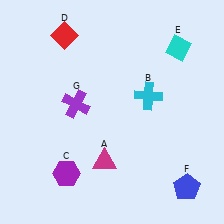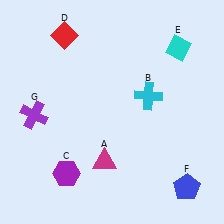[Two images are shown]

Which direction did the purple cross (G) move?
The purple cross (G) moved left.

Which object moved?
The purple cross (G) moved left.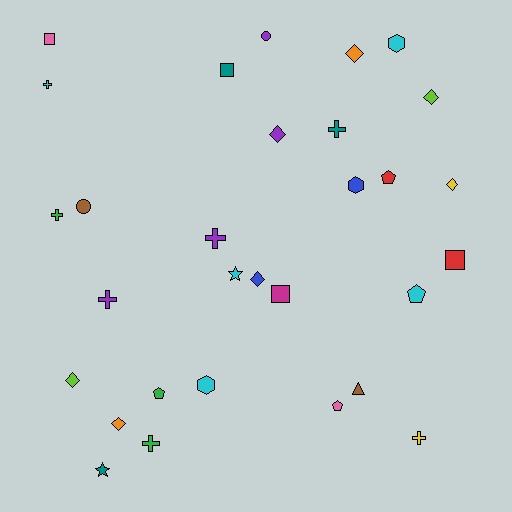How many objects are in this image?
There are 30 objects.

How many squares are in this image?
There are 4 squares.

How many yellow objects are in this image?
There are 2 yellow objects.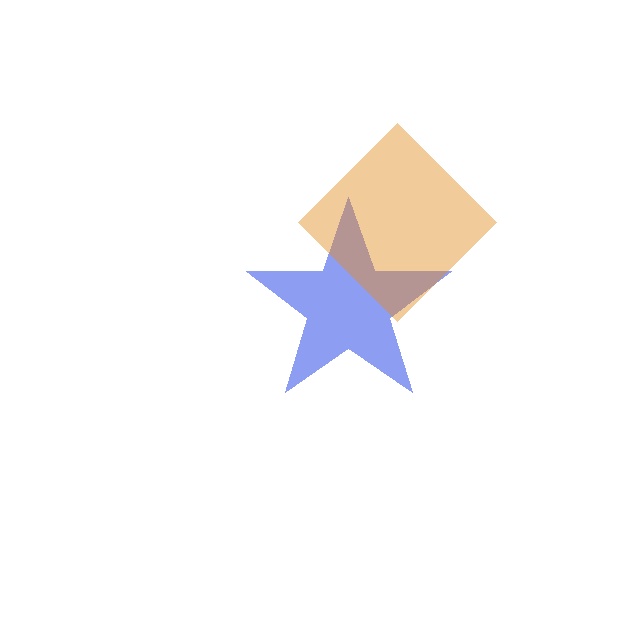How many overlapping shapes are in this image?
There are 2 overlapping shapes in the image.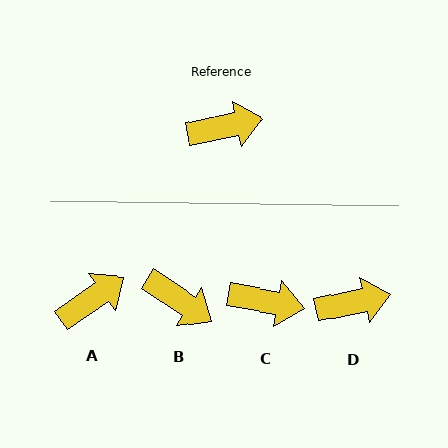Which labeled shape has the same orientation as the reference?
D.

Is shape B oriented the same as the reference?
No, it is off by about 45 degrees.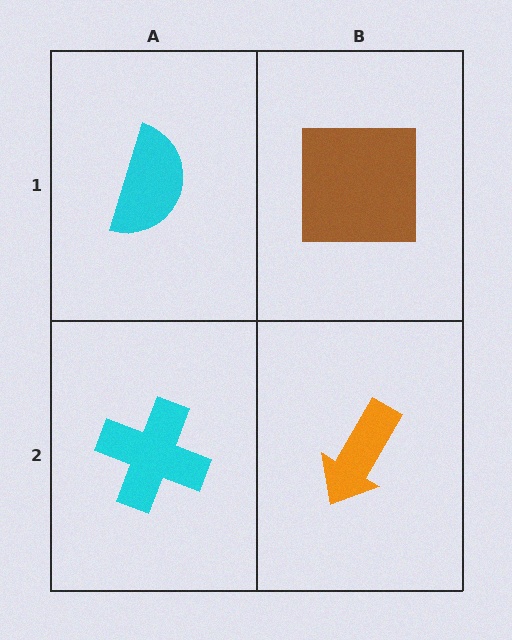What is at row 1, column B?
A brown square.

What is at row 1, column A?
A cyan semicircle.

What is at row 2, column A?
A cyan cross.